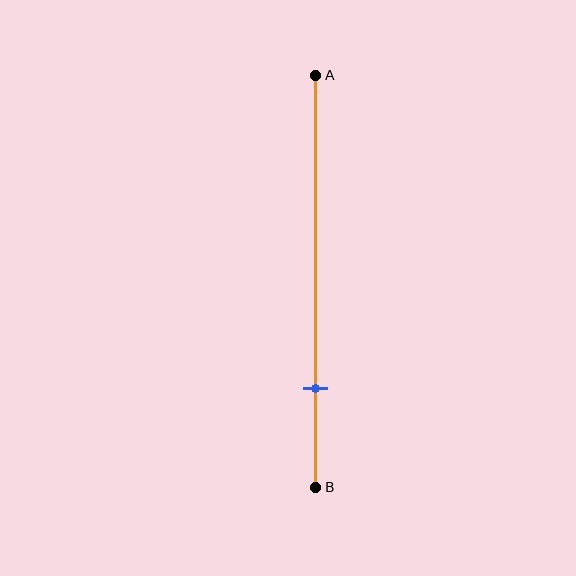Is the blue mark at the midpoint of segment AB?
No, the mark is at about 75% from A, not at the 50% midpoint.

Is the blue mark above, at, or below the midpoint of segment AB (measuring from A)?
The blue mark is below the midpoint of segment AB.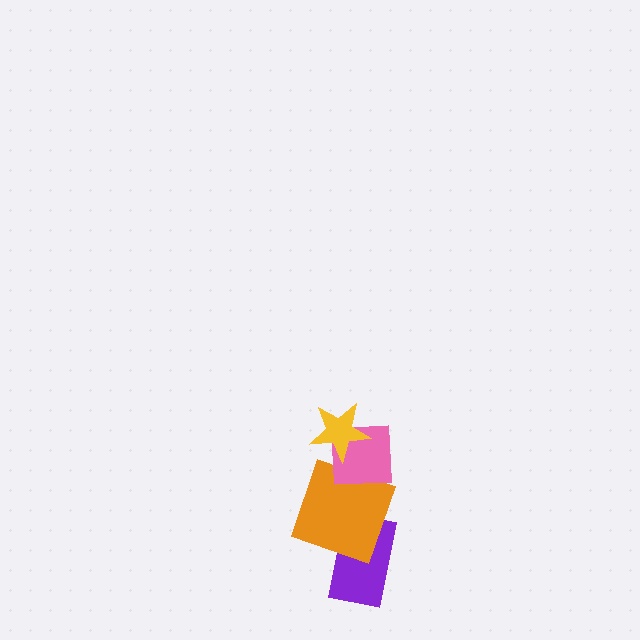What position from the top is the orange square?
The orange square is 3rd from the top.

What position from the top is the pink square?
The pink square is 2nd from the top.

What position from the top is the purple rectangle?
The purple rectangle is 4th from the top.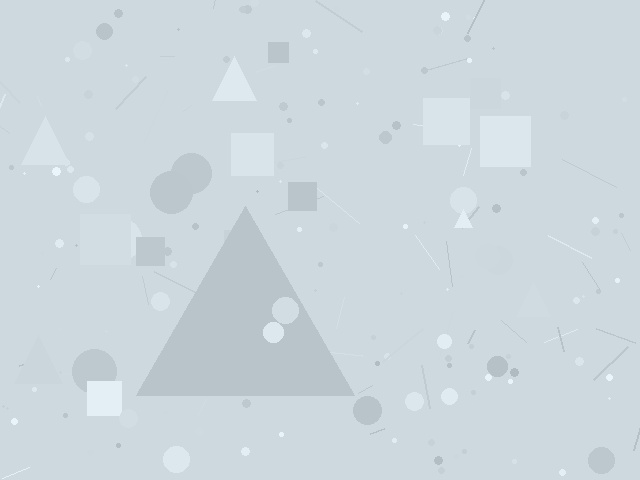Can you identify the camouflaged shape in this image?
The camouflaged shape is a triangle.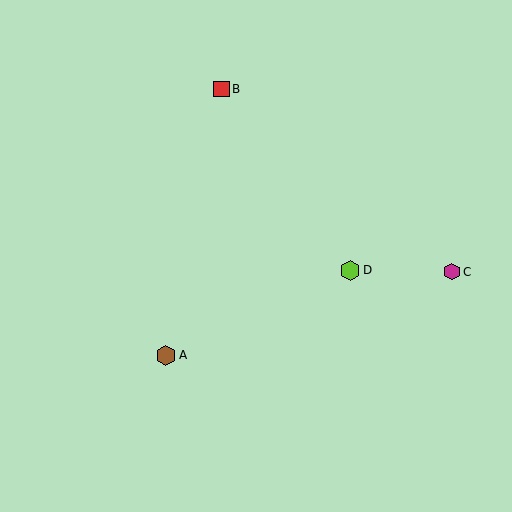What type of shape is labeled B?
Shape B is a red square.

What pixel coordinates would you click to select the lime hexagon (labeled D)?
Click at (350, 270) to select the lime hexagon D.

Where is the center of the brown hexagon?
The center of the brown hexagon is at (166, 355).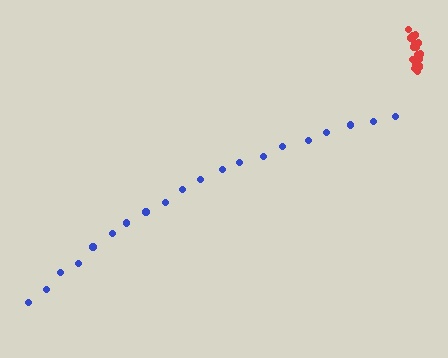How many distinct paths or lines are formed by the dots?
There are 2 distinct paths.